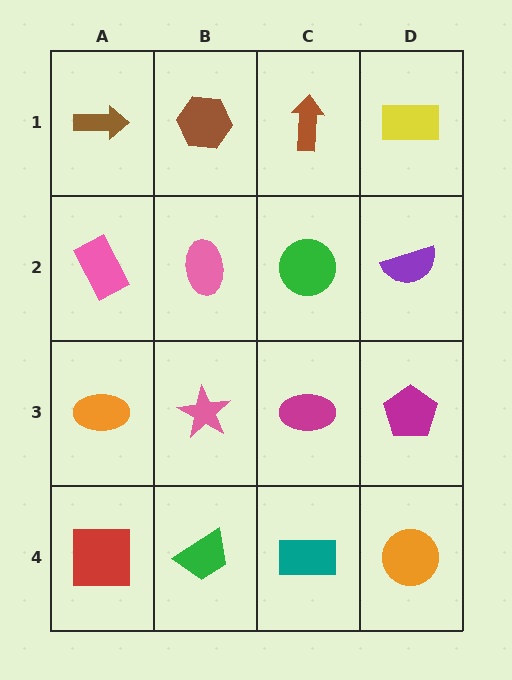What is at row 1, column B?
A brown hexagon.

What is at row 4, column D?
An orange circle.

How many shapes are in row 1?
4 shapes.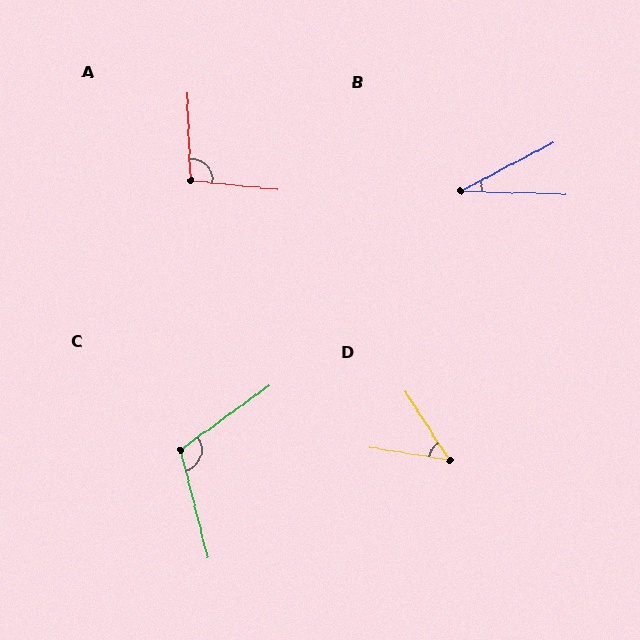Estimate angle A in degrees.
Approximately 98 degrees.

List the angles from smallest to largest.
B (29°), D (49°), A (98°), C (111°).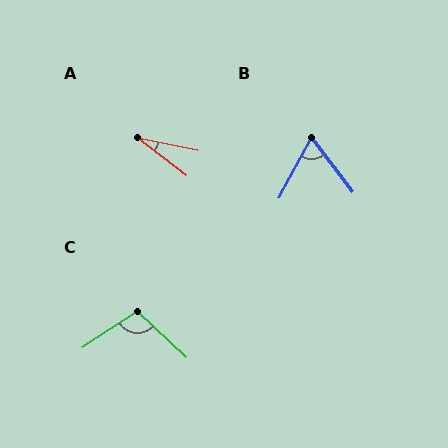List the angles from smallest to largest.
A (27°), B (65°), C (103°).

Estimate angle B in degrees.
Approximately 65 degrees.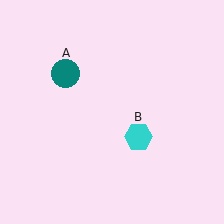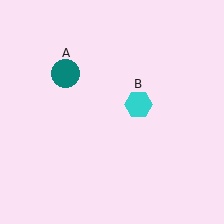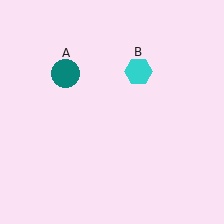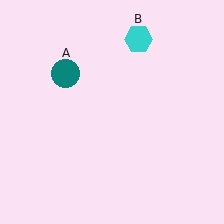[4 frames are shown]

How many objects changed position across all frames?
1 object changed position: cyan hexagon (object B).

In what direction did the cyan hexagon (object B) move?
The cyan hexagon (object B) moved up.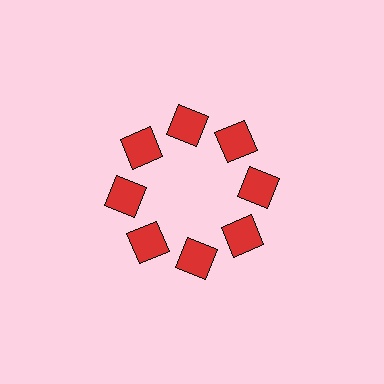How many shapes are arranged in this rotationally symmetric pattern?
There are 8 shapes, arranged in 8 groups of 1.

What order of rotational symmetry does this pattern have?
This pattern has 8-fold rotational symmetry.